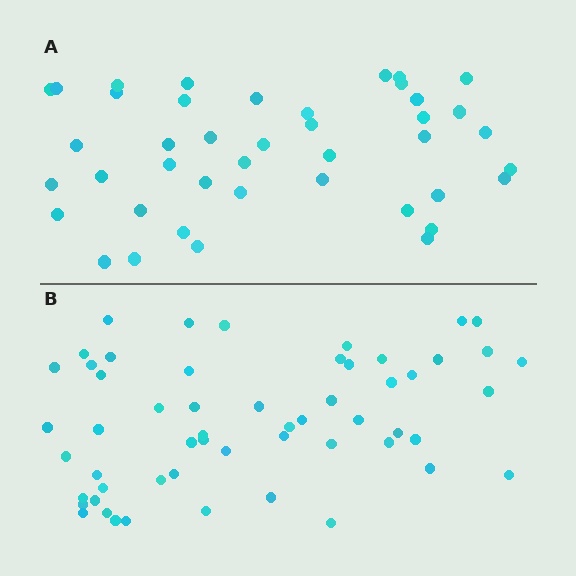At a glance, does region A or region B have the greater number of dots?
Region B (the bottom region) has more dots.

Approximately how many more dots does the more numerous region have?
Region B has approximately 15 more dots than region A.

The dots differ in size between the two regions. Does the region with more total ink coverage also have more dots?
No. Region A has more total ink coverage because its dots are larger, but region B actually contains more individual dots. Total area can be misleading — the number of items is what matters here.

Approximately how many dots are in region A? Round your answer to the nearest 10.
About 40 dots. (The exact count is 42, which rounds to 40.)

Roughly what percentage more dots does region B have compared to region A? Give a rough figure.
About 35% more.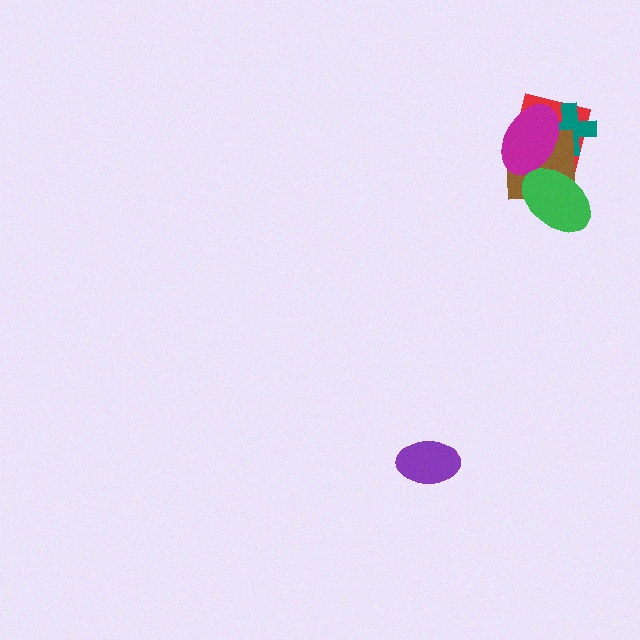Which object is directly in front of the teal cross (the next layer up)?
The brown square is directly in front of the teal cross.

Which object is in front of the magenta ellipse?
The green ellipse is in front of the magenta ellipse.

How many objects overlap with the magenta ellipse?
4 objects overlap with the magenta ellipse.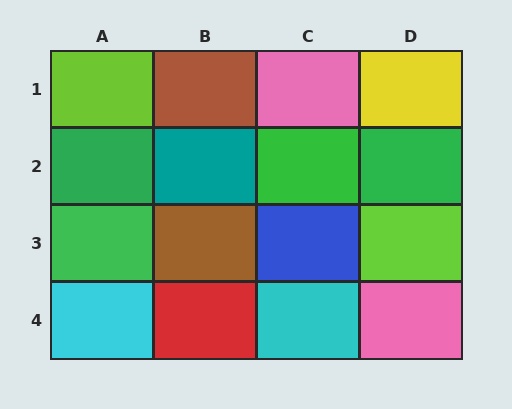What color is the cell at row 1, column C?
Pink.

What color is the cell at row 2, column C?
Green.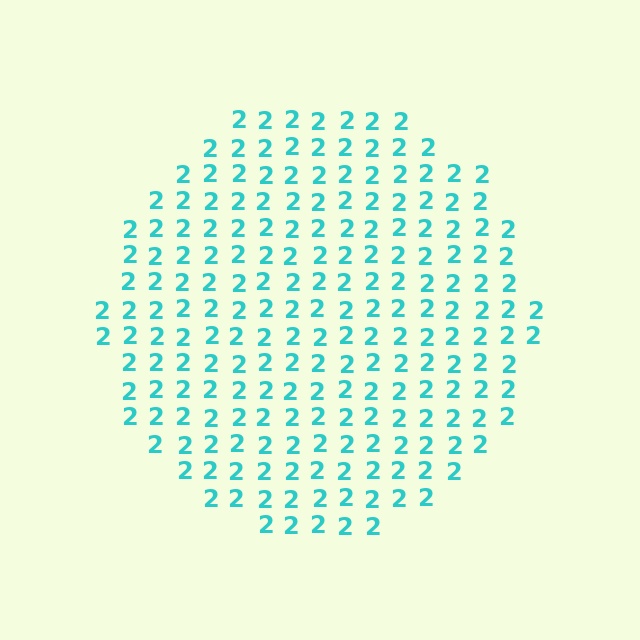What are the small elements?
The small elements are digit 2's.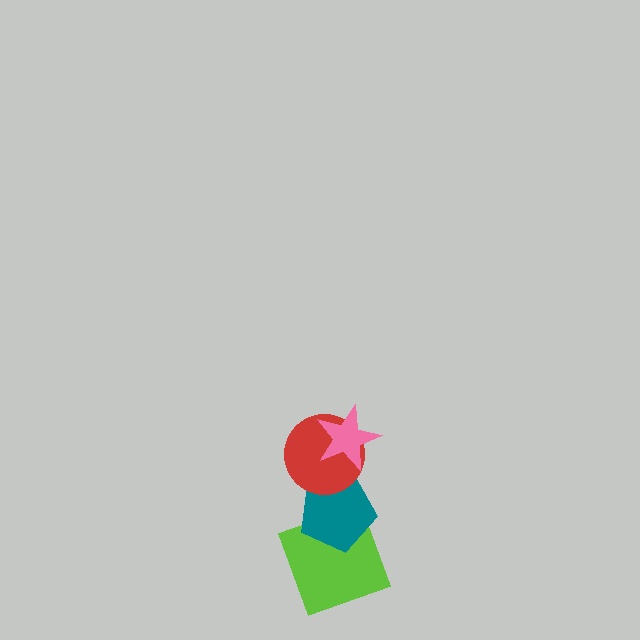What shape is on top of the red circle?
The pink star is on top of the red circle.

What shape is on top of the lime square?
The teal pentagon is on top of the lime square.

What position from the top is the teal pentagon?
The teal pentagon is 3rd from the top.